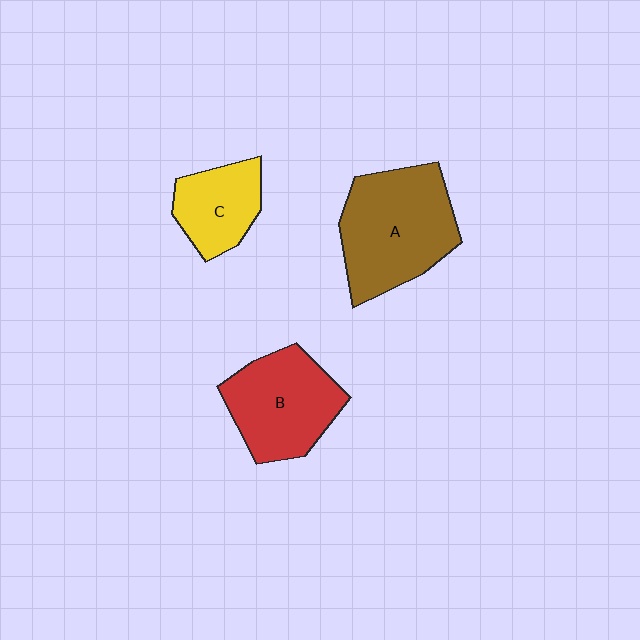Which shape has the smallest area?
Shape C (yellow).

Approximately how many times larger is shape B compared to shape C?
Approximately 1.5 times.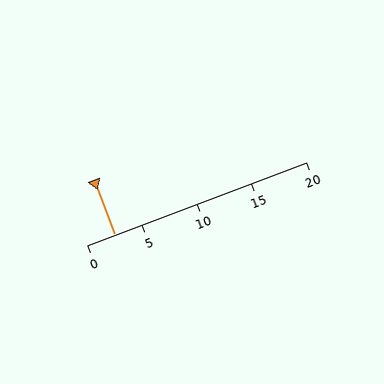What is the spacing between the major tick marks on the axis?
The major ticks are spaced 5 apart.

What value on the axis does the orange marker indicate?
The marker indicates approximately 2.5.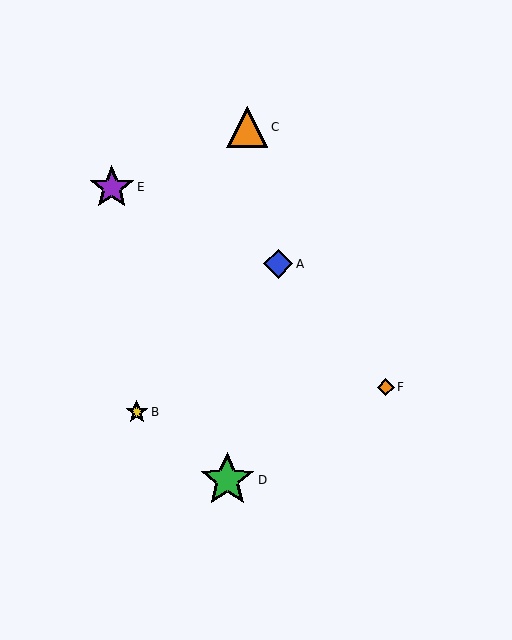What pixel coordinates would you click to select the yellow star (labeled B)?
Click at (137, 412) to select the yellow star B.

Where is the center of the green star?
The center of the green star is at (227, 480).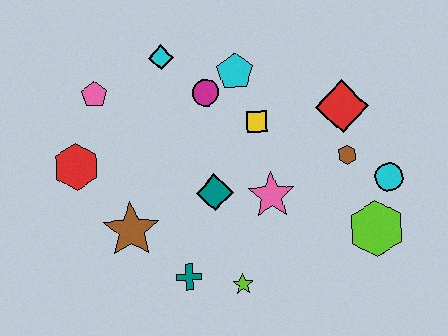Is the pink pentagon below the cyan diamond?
Yes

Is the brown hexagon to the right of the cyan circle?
No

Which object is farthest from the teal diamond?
The cyan circle is farthest from the teal diamond.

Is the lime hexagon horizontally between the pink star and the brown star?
No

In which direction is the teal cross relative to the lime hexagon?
The teal cross is to the left of the lime hexagon.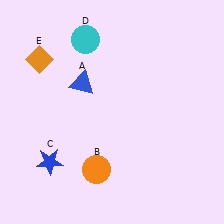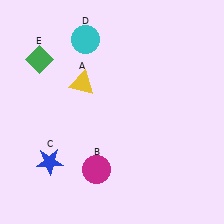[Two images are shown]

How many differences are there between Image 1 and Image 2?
There are 3 differences between the two images.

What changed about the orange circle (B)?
In Image 1, B is orange. In Image 2, it changed to magenta.